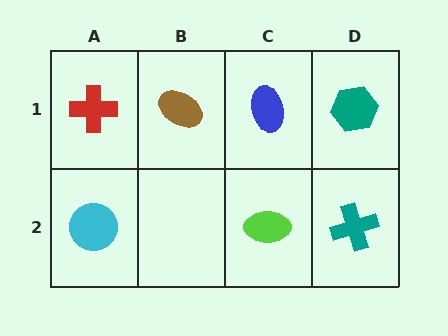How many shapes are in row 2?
3 shapes.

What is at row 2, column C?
A lime ellipse.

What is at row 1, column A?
A red cross.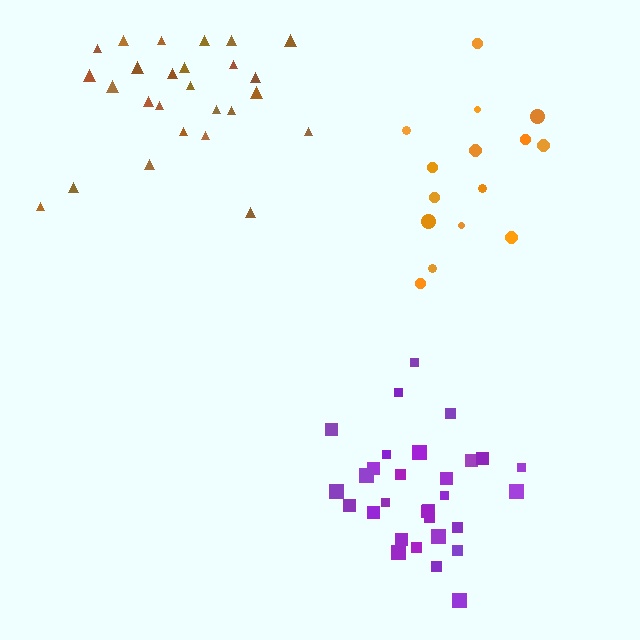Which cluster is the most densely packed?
Purple.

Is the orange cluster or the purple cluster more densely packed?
Purple.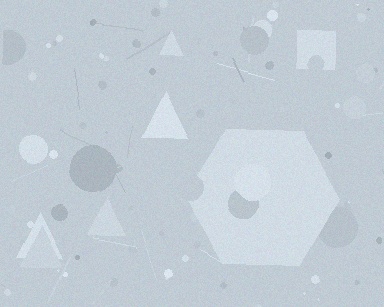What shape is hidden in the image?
A hexagon is hidden in the image.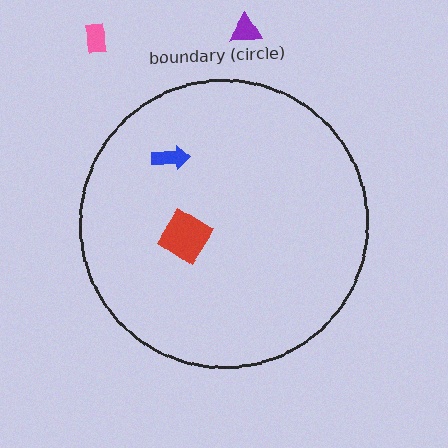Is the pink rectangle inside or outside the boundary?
Outside.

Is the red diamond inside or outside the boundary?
Inside.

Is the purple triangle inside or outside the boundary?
Outside.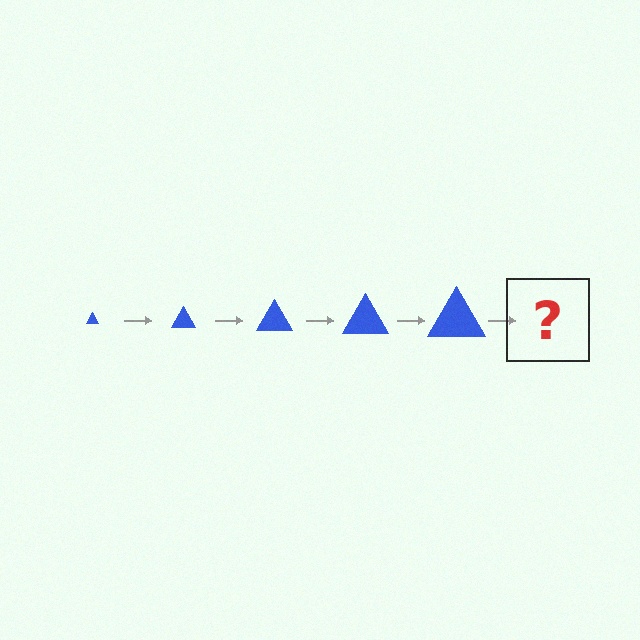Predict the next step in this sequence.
The next step is a blue triangle, larger than the previous one.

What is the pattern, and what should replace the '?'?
The pattern is that the triangle gets progressively larger each step. The '?' should be a blue triangle, larger than the previous one.